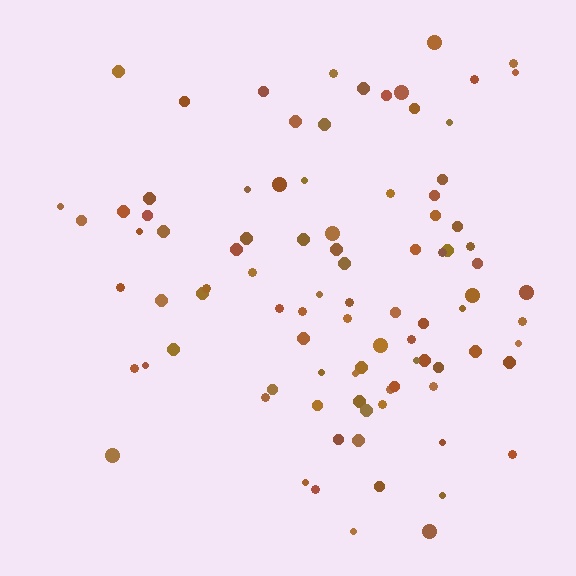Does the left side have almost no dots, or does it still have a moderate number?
Still a moderate number, just noticeably fewer than the right.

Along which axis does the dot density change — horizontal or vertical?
Horizontal.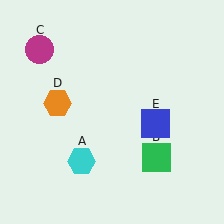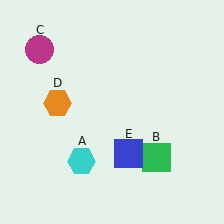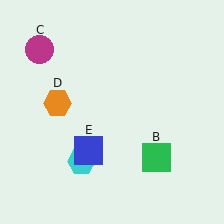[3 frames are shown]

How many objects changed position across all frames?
1 object changed position: blue square (object E).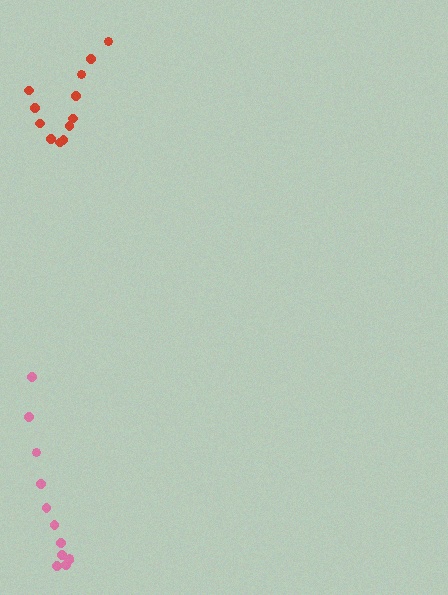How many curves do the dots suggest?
There are 2 distinct paths.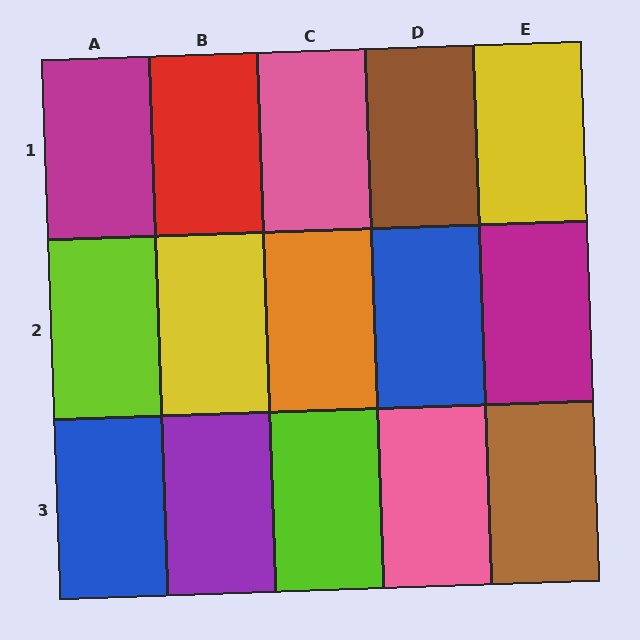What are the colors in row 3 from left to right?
Blue, purple, lime, pink, brown.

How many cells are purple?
1 cell is purple.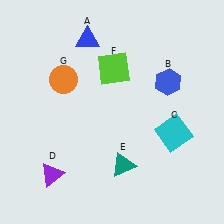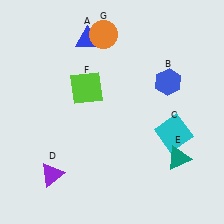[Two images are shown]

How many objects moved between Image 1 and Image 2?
3 objects moved between the two images.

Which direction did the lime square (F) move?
The lime square (F) moved left.